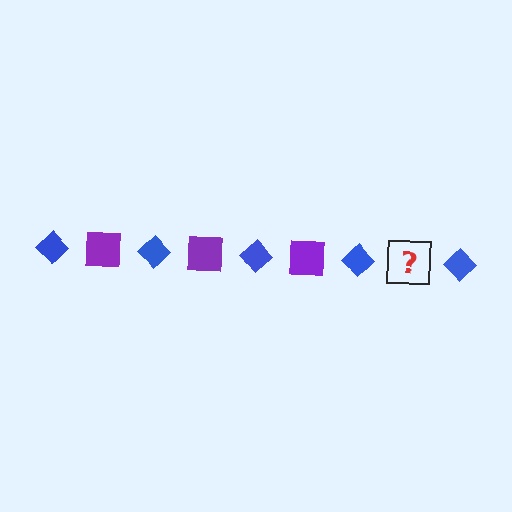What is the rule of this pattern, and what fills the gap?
The rule is that the pattern alternates between blue diamond and purple square. The gap should be filled with a purple square.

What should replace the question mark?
The question mark should be replaced with a purple square.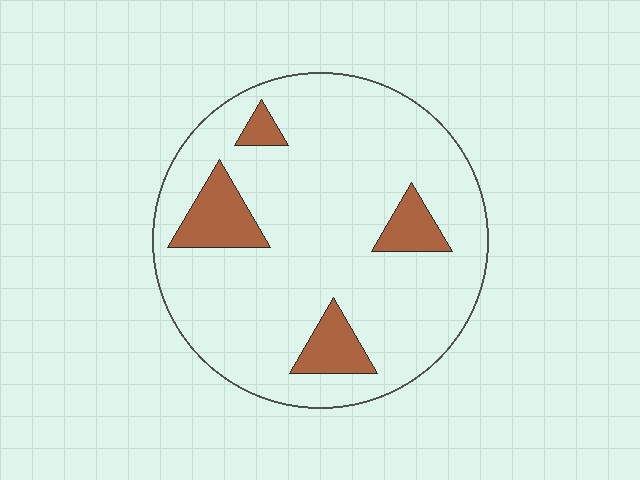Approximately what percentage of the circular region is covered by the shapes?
Approximately 15%.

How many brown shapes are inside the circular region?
4.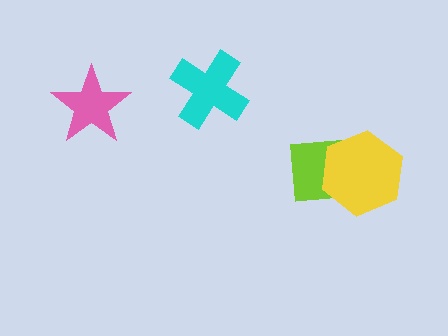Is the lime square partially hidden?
Yes, it is partially covered by another shape.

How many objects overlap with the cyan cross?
0 objects overlap with the cyan cross.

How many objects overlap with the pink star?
0 objects overlap with the pink star.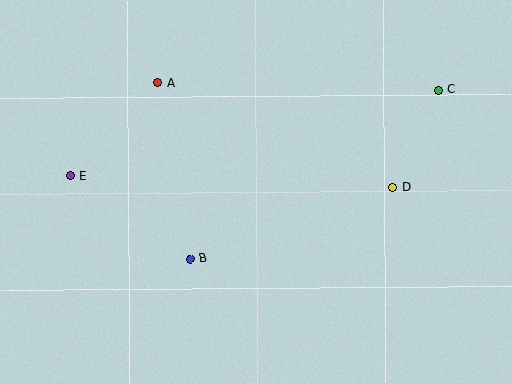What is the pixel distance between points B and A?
The distance between B and A is 179 pixels.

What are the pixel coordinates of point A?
Point A is at (158, 82).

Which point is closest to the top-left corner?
Point A is closest to the top-left corner.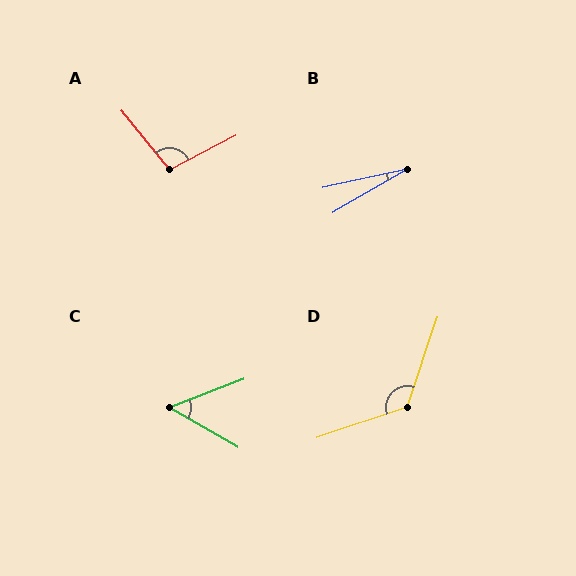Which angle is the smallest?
B, at approximately 18 degrees.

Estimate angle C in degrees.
Approximately 51 degrees.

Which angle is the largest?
D, at approximately 127 degrees.